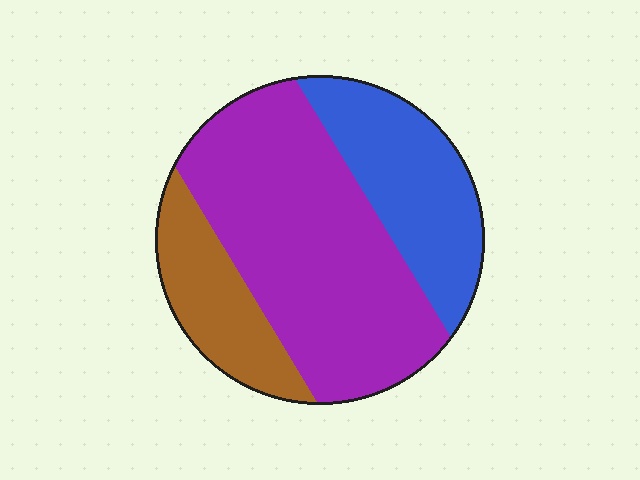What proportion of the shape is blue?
Blue takes up between a quarter and a half of the shape.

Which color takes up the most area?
Purple, at roughly 55%.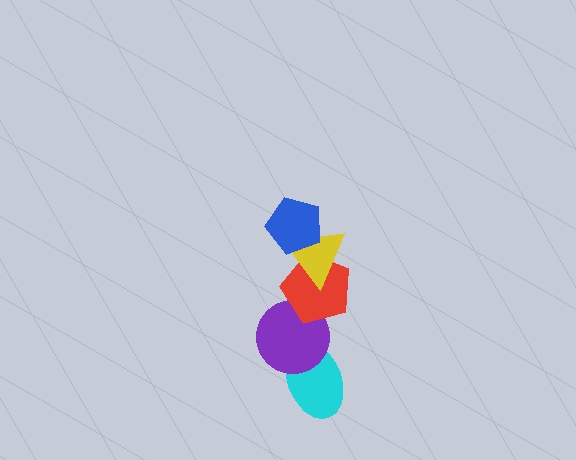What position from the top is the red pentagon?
The red pentagon is 3rd from the top.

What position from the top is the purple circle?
The purple circle is 4th from the top.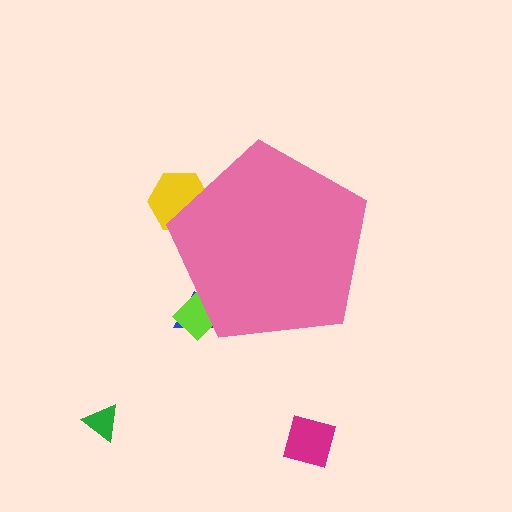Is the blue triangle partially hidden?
Yes, the blue triangle is partially hidden behind the pink pentagon.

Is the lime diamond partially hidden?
Yes, the lime diamond is partially hidden behind the pink pentagon.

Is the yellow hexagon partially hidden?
Yes, the yellow hexagon is partially hidden behind the pink pentagon.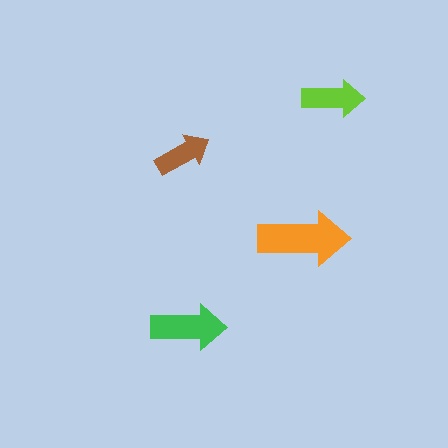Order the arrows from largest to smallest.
the orange one, the green one, the lime one, the brown one.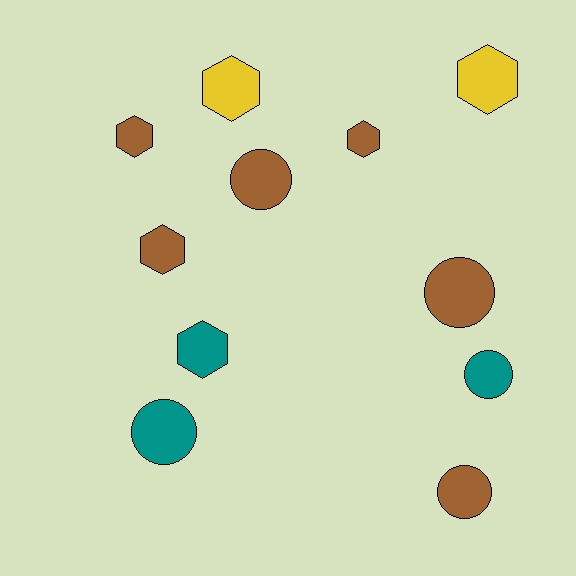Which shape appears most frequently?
Hexagon, with 6 objects.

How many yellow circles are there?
There are no yellow circles.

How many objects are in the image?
There are 11 objects.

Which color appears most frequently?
Brown, with 6 objects.